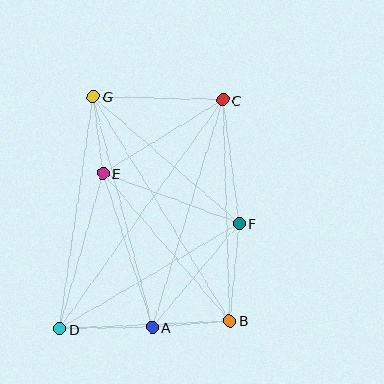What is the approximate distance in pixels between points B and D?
The distance between B and D is approximately 171 pixels.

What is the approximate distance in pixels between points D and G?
The distance between D and G is approximately 235 pixels.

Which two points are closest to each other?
Points E and G are closest to each other.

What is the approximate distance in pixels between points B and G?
The distance between B and G is approximately 263 pixels.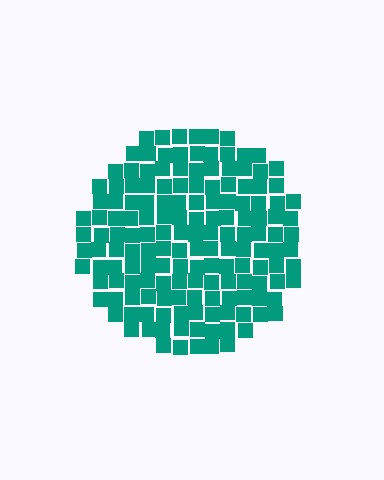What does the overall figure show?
The overall figure shows a circle.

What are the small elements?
The small elements are squares.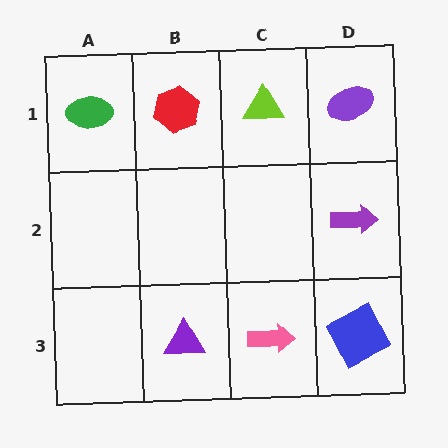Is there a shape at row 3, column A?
No, that cell is empty.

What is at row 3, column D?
A blue square.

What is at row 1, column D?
A purple ellipse.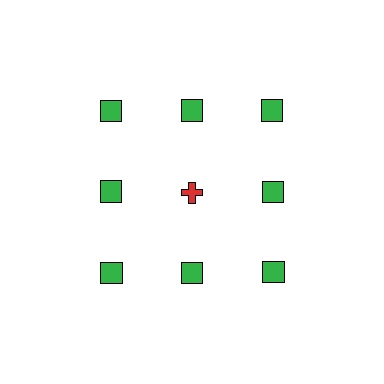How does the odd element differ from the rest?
It differs in both color (red instead of green) and shape (cross instead of square).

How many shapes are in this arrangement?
There are 9 shapes arranged in a grid pattern.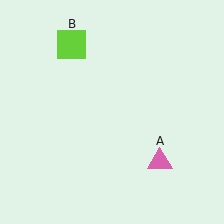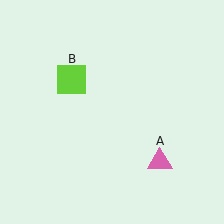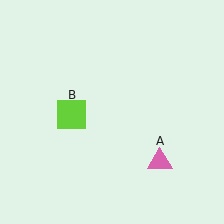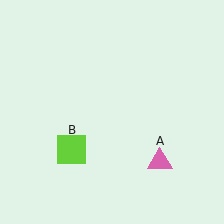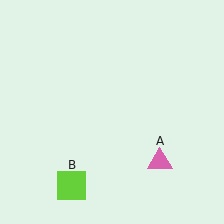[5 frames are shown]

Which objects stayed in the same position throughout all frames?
Pink triangle (object A) remained stationary.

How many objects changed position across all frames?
1 object changed position: lime square (object B).